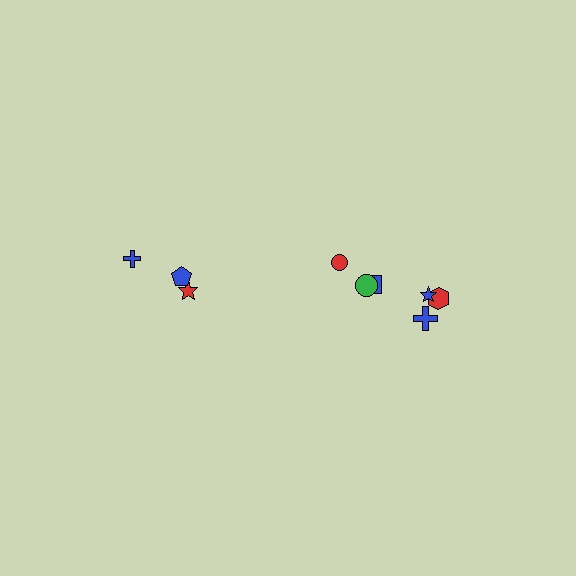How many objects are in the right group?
There are 6 objects.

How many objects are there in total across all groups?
There are 9 objects.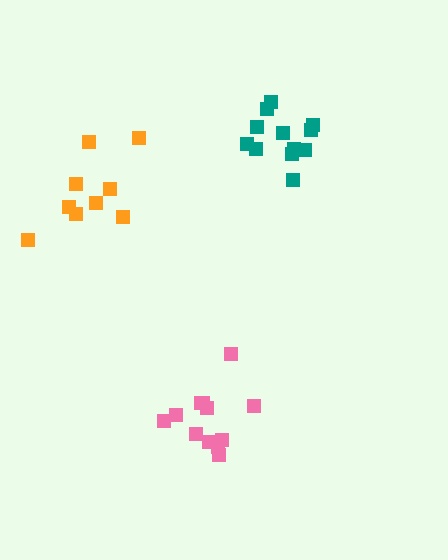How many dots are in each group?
Group 1: 9 dots, Group 2: 12 dots, Group 3: 12 dots (33 total).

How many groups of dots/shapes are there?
There are 3 groups.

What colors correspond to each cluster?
The clusters are colored: orange, teal, pink.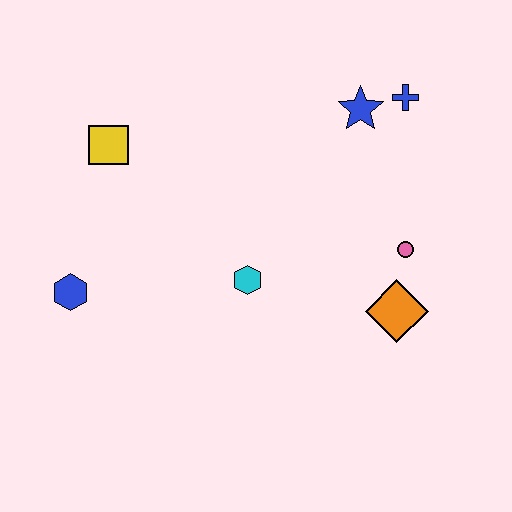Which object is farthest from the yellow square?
The orange diamond is farthest from the yellow square.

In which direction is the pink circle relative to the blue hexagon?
The pink circle is to the right of the blue hexagon.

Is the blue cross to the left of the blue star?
No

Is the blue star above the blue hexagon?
Yes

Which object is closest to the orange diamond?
The pink circle is closest to the orange diamond.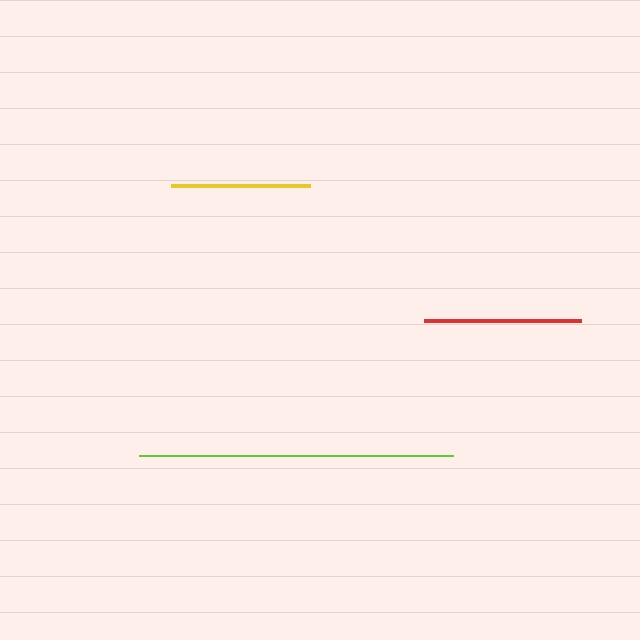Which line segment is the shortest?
The yellow line is the shortest at approximately 139 pixels.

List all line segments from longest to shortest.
From longest to shortest: lime, red, yellow.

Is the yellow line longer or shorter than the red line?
The red line is longer than the yellow line.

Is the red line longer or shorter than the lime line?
The lime line is longer than the red line.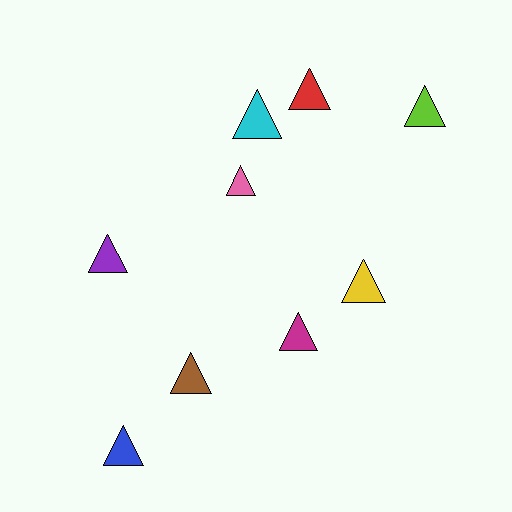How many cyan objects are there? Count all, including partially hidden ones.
There is 1 cyan object.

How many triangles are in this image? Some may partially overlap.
There are 9 triangles.